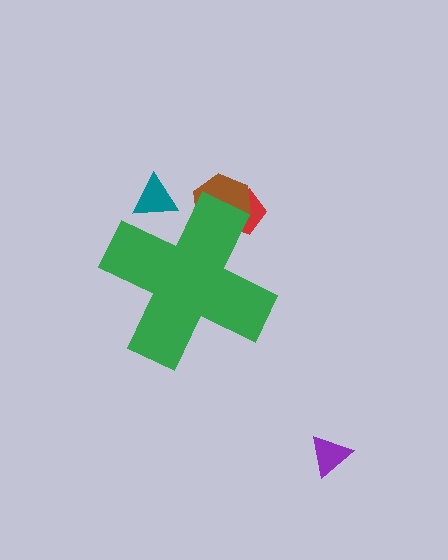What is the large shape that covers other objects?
A green cross.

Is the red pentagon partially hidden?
Yes, the red pentagon is partially hidden behind the green cross.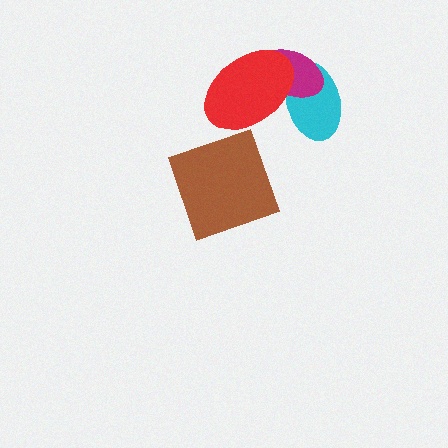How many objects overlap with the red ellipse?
2 objects overlap with the red ellipse.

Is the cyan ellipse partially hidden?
Yes, it is partially covered by another shape.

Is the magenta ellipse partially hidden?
Yes, it is partially covered by another shape.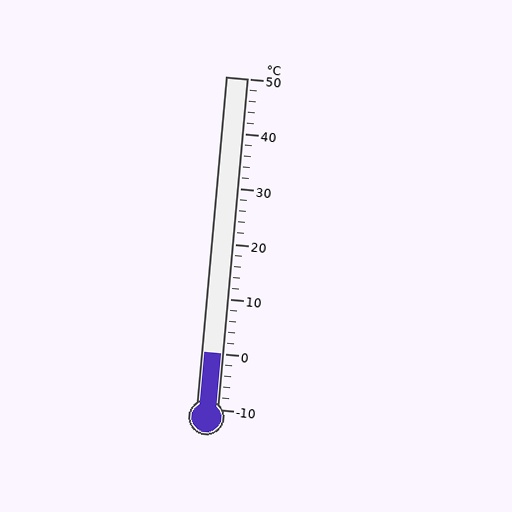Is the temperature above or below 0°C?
The temperature is at 0°C.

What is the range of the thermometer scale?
The thermometer scale ranges from -10°C to 50°C.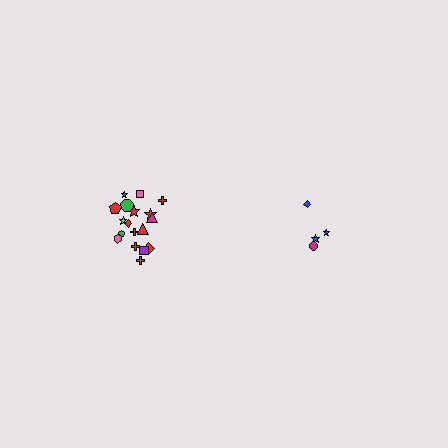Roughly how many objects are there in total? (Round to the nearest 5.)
Roughly 20 objects in total.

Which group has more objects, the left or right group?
The left group.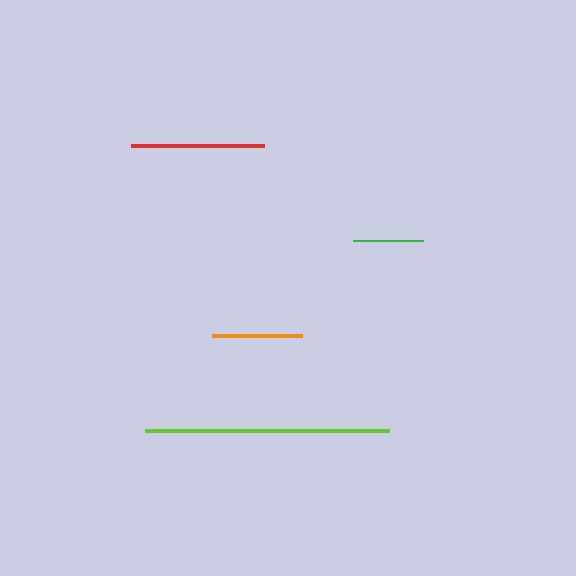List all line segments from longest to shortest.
From longest to shortest: lime, red, orange, green.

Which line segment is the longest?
The lime line is the longest at approximately 244 pixels.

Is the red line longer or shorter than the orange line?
The red line is longer than the orange line.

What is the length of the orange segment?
The orange segment is approximately 90 pixels long.